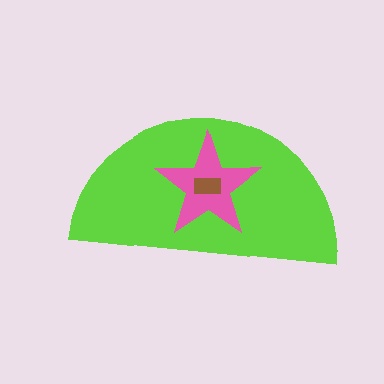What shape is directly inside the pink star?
The brown rectangle.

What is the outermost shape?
The lime semicircle.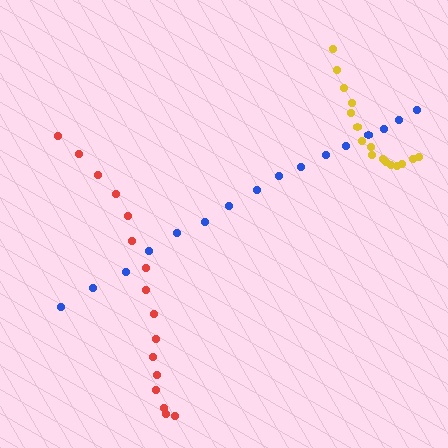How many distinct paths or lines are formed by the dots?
There are 3 distinct paths.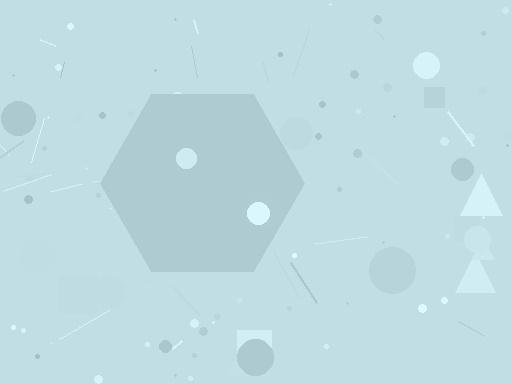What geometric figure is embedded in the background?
A hexagon is embedded in the background.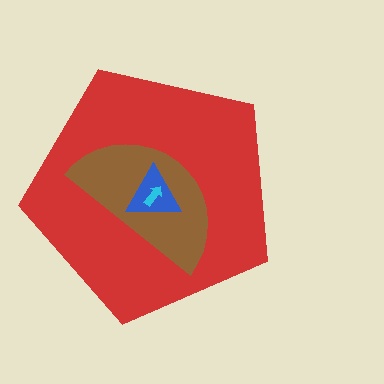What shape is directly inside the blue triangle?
The cyan arrow.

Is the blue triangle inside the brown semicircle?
Yes.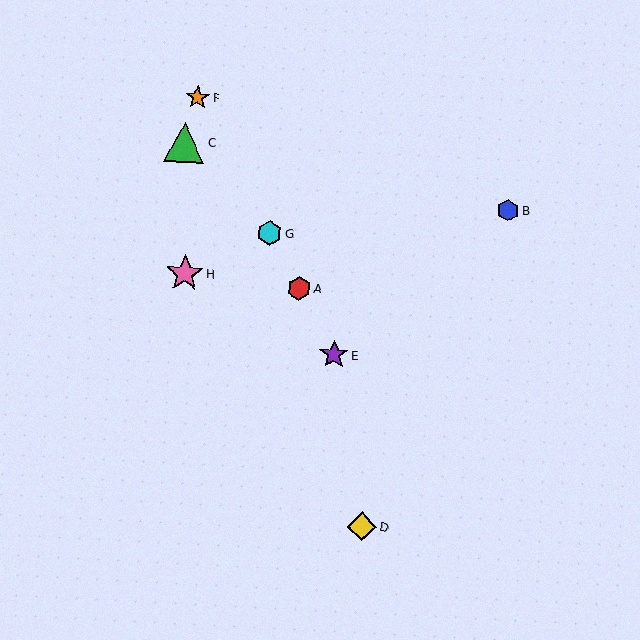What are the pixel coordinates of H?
Object H is at (185, 273).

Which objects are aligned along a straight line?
Objects A, E, F, G are aligned along a straight line.